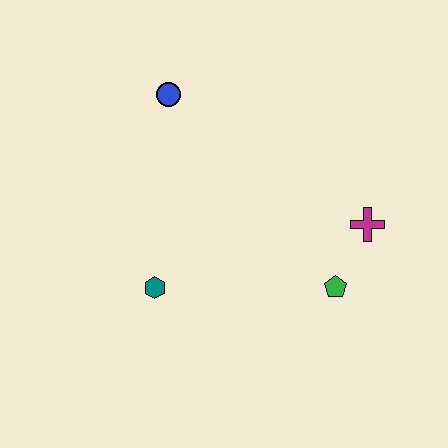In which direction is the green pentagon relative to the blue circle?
The green pentagon is below the blue circle.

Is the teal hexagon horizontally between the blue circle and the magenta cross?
No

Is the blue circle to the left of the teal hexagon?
No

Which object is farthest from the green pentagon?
The blue circle is farthest from the green pentagon.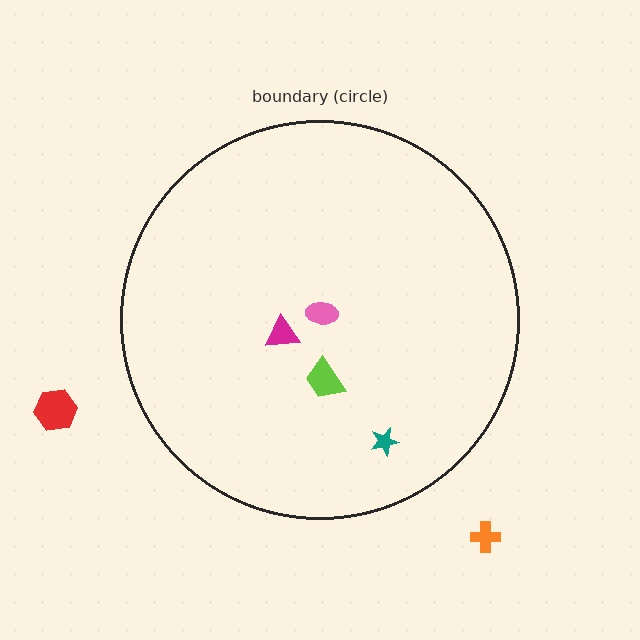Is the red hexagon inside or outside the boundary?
Outside.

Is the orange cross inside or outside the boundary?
Outside.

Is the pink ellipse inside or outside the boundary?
Inside.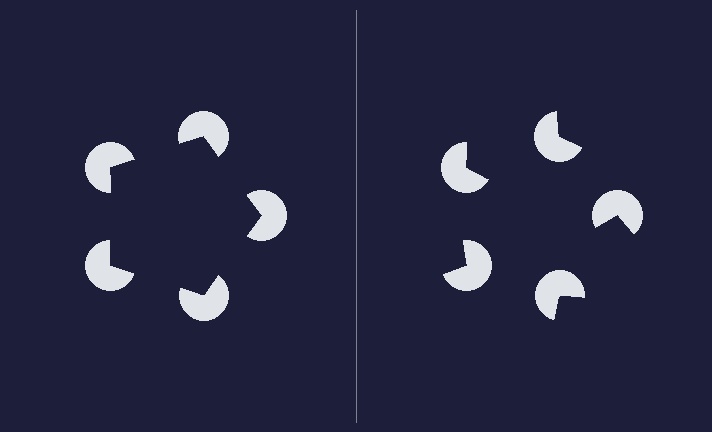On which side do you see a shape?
An illusory pentagon appears on the left side. On the right side the wedge cuts are rotated, so no coherent shape forms.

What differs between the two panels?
The pac-man discs are positioned identically on both sides; only the wedge orientations differ. On the left they align to a pentagon; on the right they are misaligned.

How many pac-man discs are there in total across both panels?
10 — 5 on each side.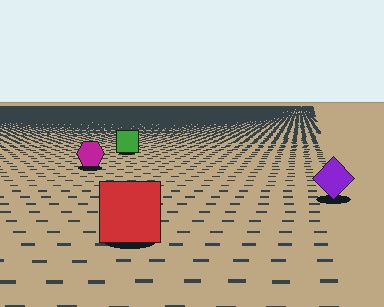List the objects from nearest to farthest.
From nearest to farthest: the red square, the purple diamond, the magenta hexagon, the green square.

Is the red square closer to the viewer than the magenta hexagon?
Yes. The red square is closer — you can tell from the texture gradient: the ground texture is coarser near it.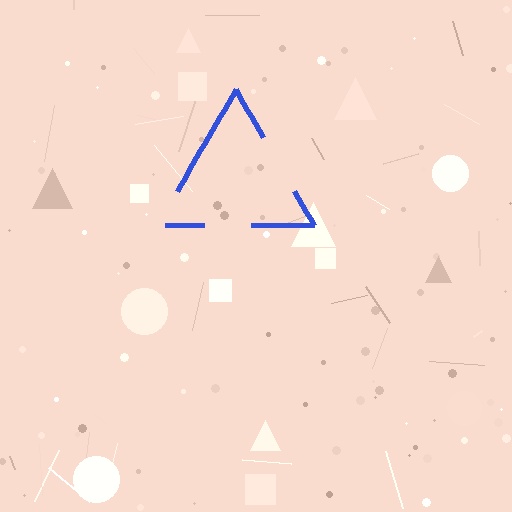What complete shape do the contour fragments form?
The contour fragments form a triangle.